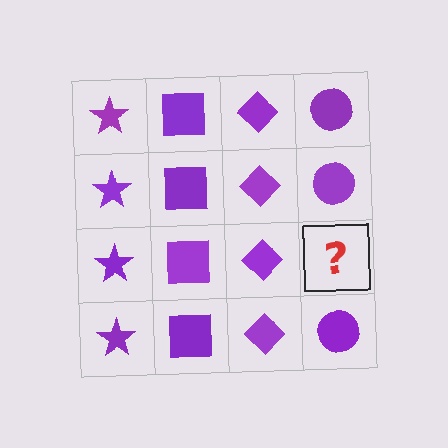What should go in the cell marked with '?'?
The missing cell should contain a purple circle.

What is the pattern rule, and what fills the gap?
The rule is that each column has a consistent shape. The gap should be filled with a purple circle.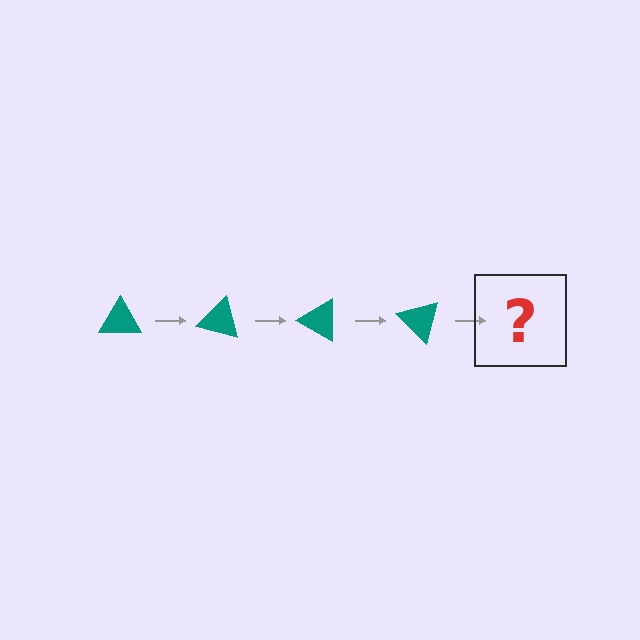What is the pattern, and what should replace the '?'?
The pattern is that the triangle rotates 15 degrees each step. The '?' should be a teal triangle rotated 60 degrees.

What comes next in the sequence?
The next element should be a teal triangle rotated 60 degrees.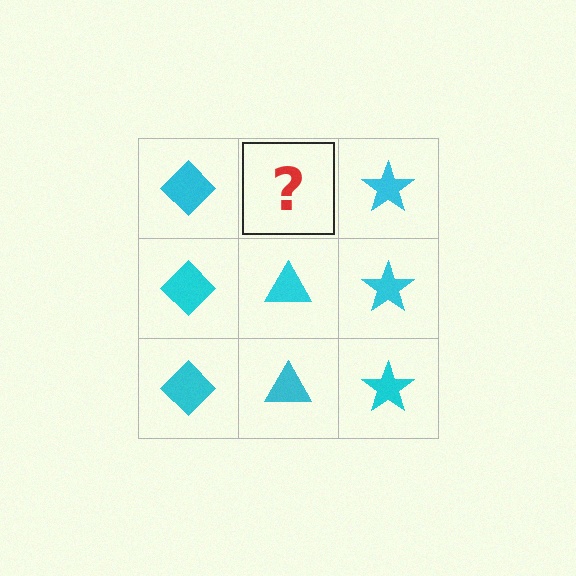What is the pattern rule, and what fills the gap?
The rule is that each column has a consistent shape. The gap should be filled with a cyan triangle.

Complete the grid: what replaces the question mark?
The question mark should be replaced with a cyan triangle.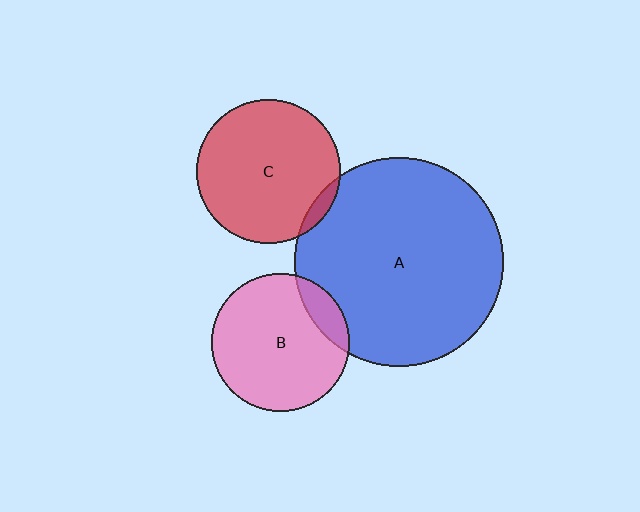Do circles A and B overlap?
Yes.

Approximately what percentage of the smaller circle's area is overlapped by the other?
Approximately 15%.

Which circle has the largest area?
Circle A (blue).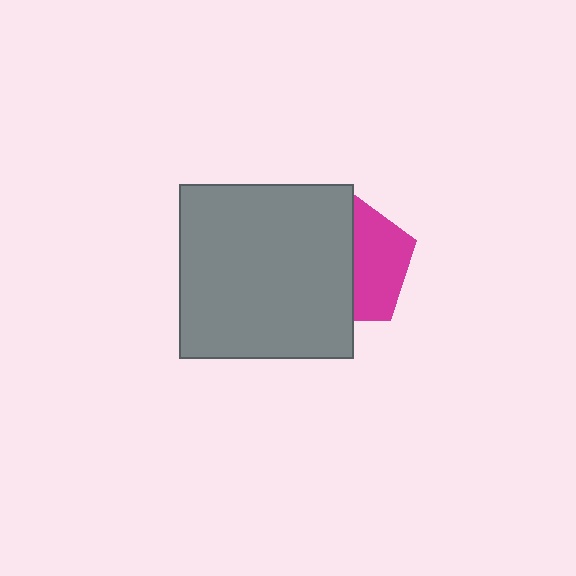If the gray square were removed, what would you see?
You would see the complete magenta pentagon.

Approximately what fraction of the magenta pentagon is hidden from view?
Roughly 55% of the magenta pentagon is hidden behind the gray square.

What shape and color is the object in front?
The object in front is a gray square.